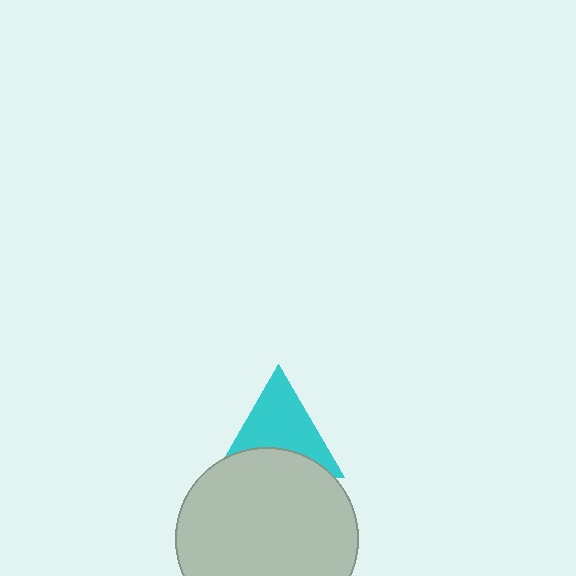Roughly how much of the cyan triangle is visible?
About half of it is visible (roughly 64%).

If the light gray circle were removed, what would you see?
You would see the complete cyan triangle.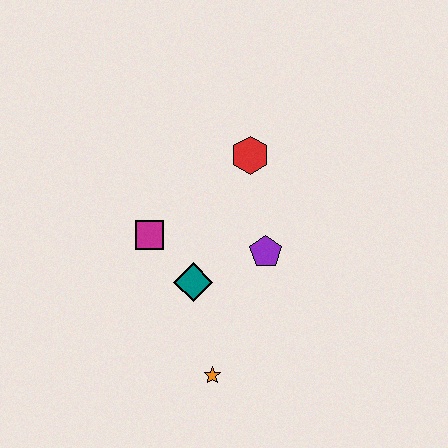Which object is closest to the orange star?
The teal diamond is closest to the orange star.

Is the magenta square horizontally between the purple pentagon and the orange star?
No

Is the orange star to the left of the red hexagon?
Yes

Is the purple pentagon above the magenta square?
No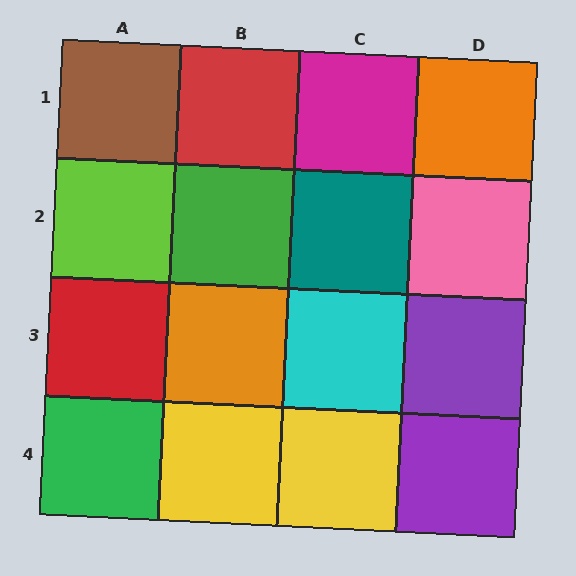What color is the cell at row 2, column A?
Lime.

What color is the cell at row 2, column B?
Green.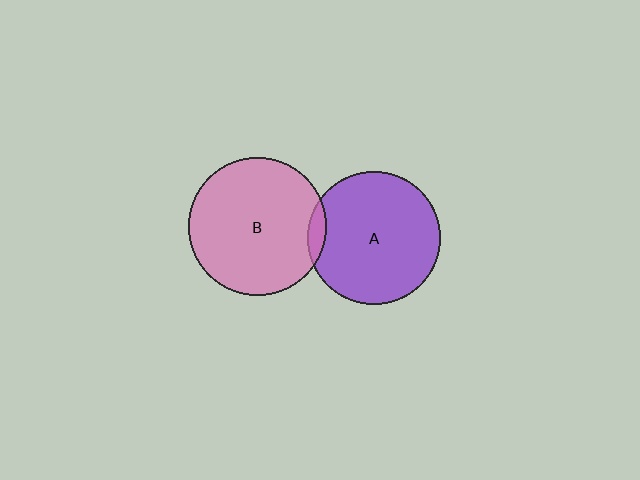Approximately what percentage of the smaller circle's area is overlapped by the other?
Approximately 5%.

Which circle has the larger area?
Circle B (pink).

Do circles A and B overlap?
Yes.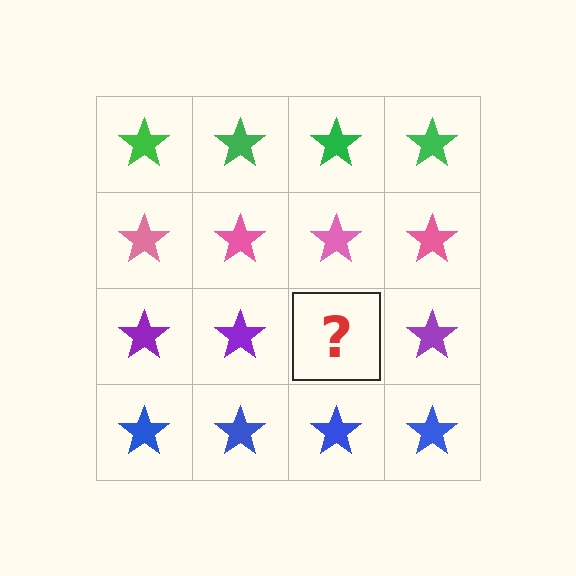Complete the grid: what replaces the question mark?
The question mark should be replaced with a purple star.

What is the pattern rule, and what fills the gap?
The rule is that each row has a consistent color. The gap should be filled with a purple star.